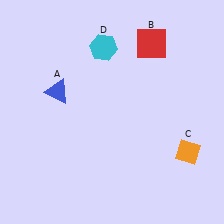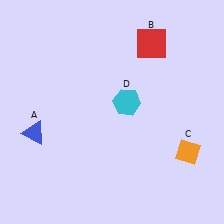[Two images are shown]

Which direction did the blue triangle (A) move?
The blue triangle (A) moved down.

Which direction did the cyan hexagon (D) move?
The cyan hexagon (D) moved down.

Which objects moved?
The objects that moved are: the blue triangle (A), the cyan hexagon (D).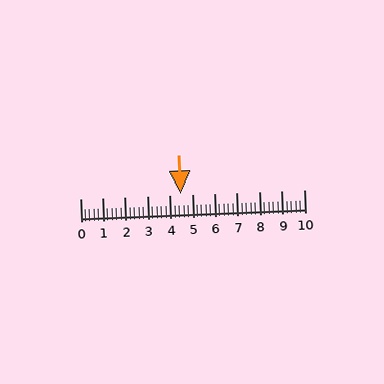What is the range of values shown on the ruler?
The ruler shows values from 0 to 10.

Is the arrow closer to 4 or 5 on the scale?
The arrow is closer to 5.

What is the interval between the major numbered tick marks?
The major tick marks are spaced 1 units apart.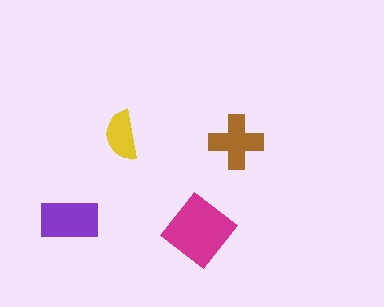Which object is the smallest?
The yellow semicircle.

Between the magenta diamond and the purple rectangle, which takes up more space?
The magenta diamond.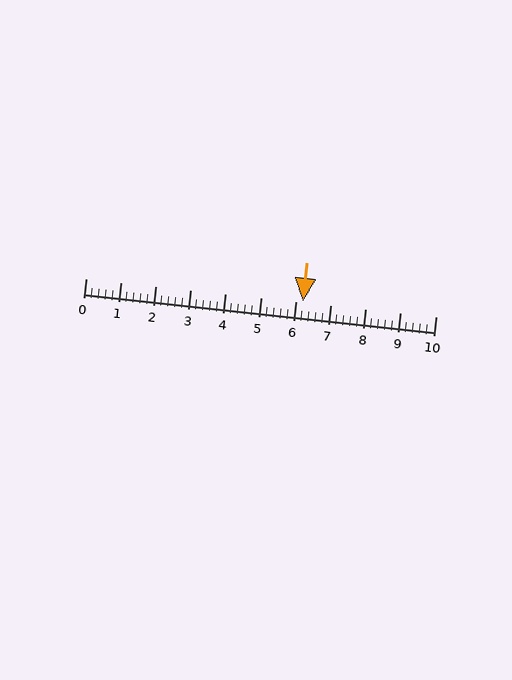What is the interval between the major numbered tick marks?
The major tick marks are spaced 1 units apart.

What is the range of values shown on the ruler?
The ruler shows values from 0 to 10.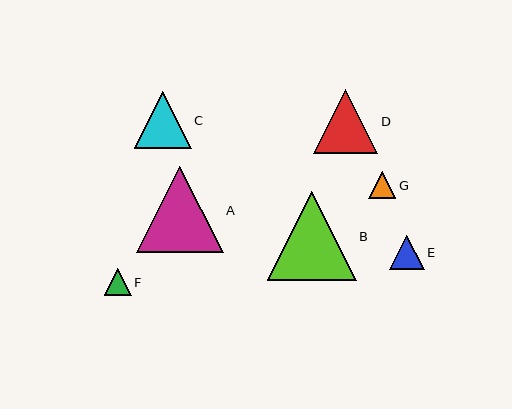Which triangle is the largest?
Triangle B is the largest with a size of approximately 89 pixels.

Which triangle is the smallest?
Triangle F is the smallest with a size of approximately 27 pixels.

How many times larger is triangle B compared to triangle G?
Triangle B is approximately 3.3 times the size of triangle G.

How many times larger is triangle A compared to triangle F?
Triangle A is approximately 3.2 times the size of triangle F.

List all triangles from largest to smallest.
From largest to smallest: B, A, D, C, E, G, F.